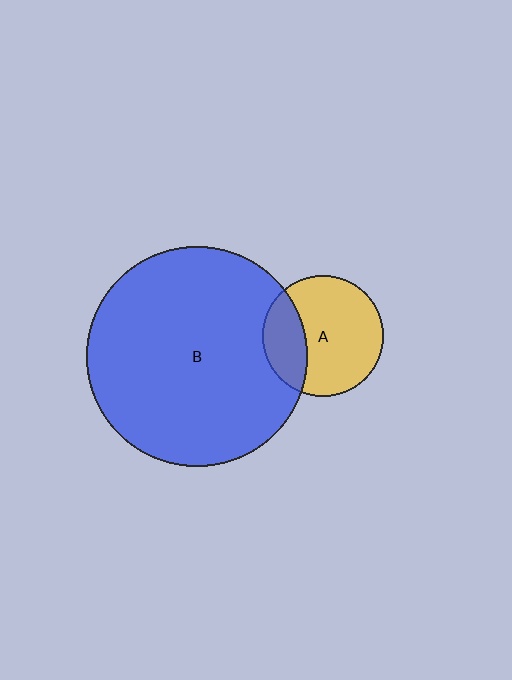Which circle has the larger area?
Circle B (blue).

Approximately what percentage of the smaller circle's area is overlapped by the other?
Approximately 25%.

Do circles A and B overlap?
Yes.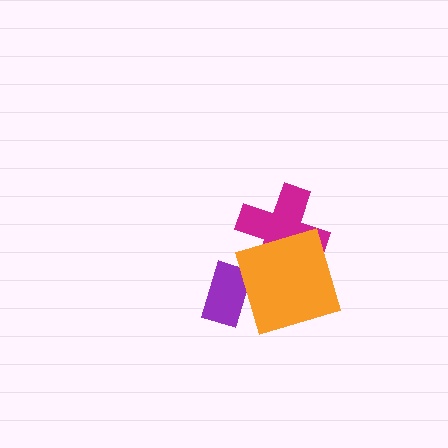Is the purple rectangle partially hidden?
Yes, it is partially covered by another shape.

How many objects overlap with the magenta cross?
1 object overlaps with the magenta cross.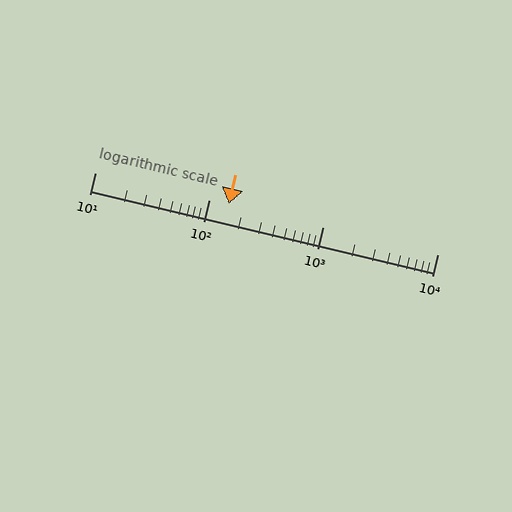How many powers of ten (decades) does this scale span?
The scale spans 3 decades, from 10 to 10000.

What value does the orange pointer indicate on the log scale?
The pointer indicates approximately 150.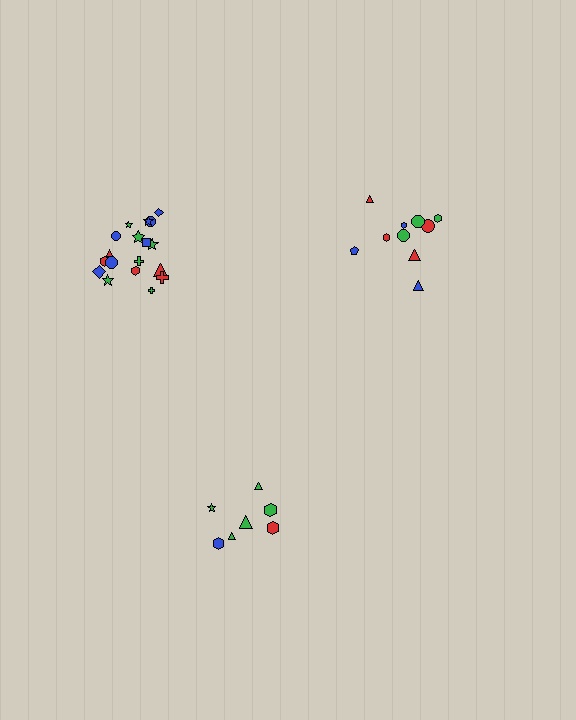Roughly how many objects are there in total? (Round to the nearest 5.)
Roughly 35 objects in total.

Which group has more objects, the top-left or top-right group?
The top-left group.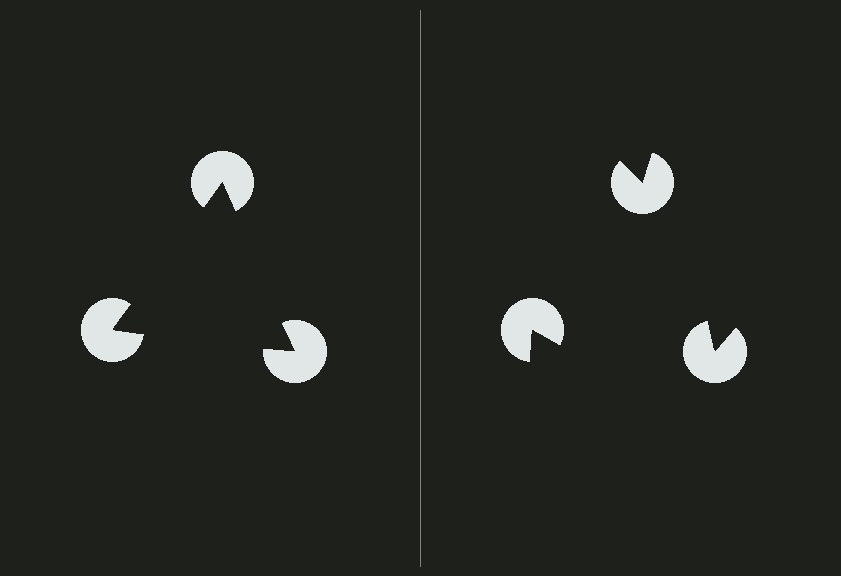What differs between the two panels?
The pac-man discs are positioned identically on both sides; only the wedge orientations differ. On the left they align to a triangle; on the right they are misaligned.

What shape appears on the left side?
An illusory triangle.